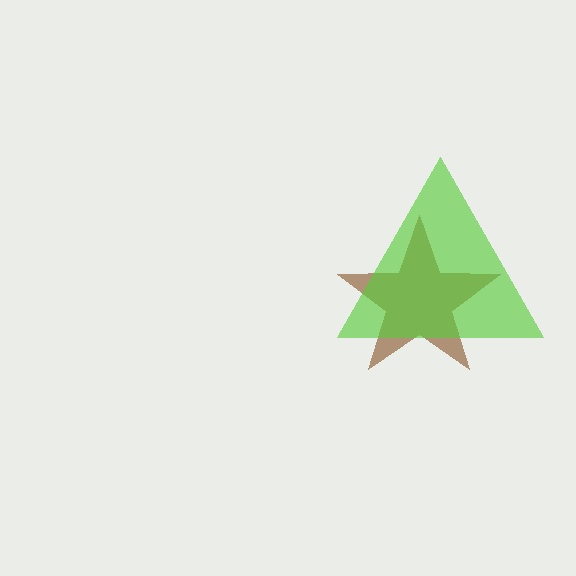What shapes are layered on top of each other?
The layered shapes are: a brown star, a lime triangle.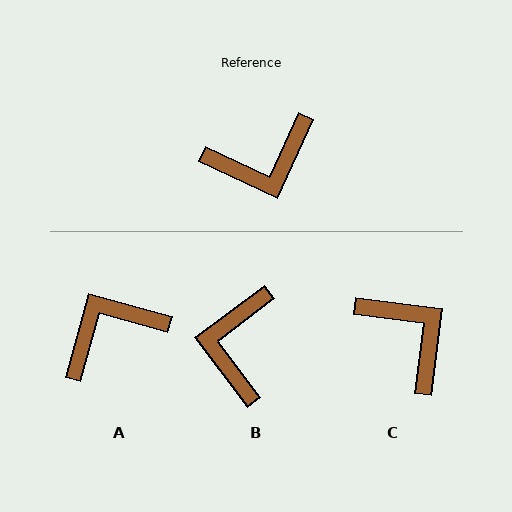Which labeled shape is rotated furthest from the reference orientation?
A, about 171 degrees away.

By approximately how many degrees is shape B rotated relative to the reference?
Approximately 118 degrees clockwise.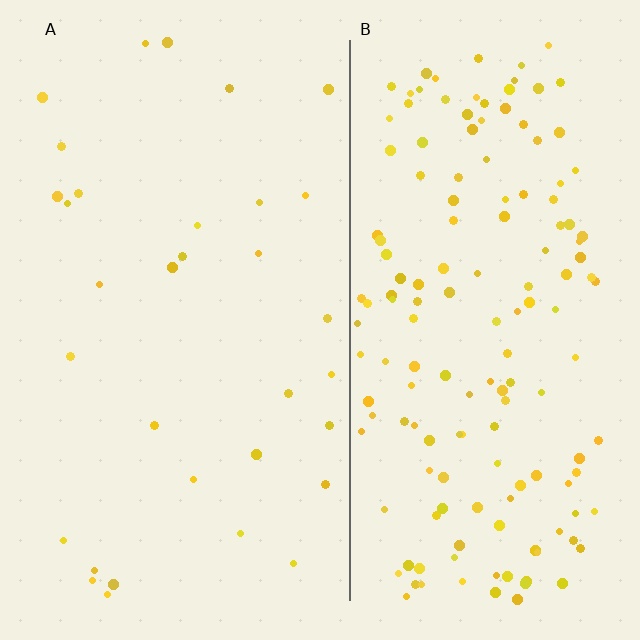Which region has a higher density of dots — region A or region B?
B (the right).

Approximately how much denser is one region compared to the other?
Approximately 4.7× — region B over region A.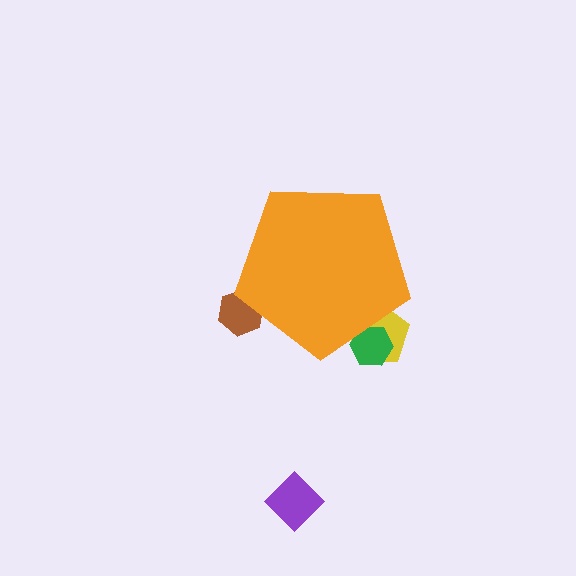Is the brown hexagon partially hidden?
Yes, the brown hexagon is partially hidden behind the orange pentagon.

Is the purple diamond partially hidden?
No, the purple diamond is fully visible.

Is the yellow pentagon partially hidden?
Yes, the yellow pentagon is partially hidden behind the orange pentagon.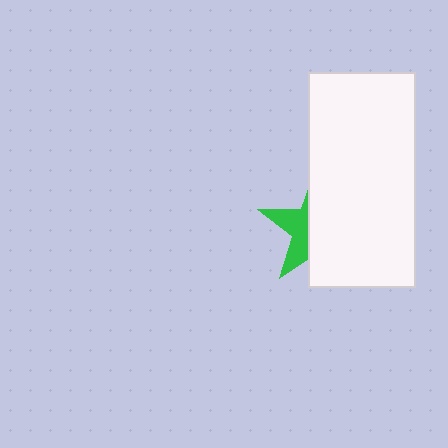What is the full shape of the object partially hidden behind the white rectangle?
The partially hidden object is a green star.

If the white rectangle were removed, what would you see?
You would see the complete green star.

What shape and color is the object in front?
The object in front is a white rectangle.